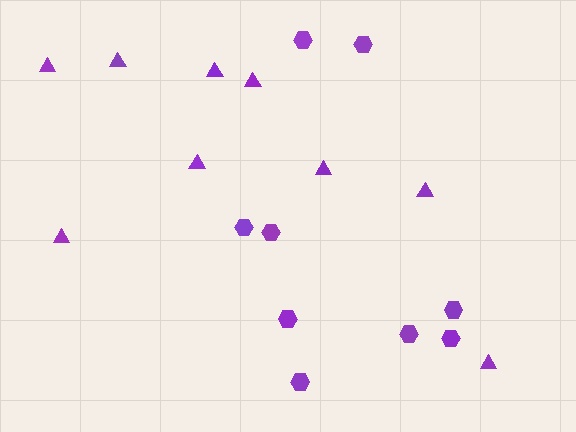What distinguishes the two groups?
There are 2 groups: one group of triangles (9) and one group of hexagons (9).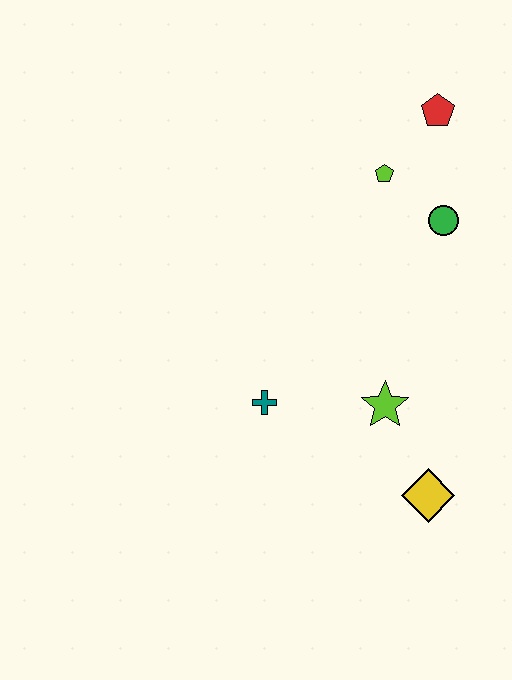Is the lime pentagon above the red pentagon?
No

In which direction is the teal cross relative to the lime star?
The teal cross is to the left of the lime star.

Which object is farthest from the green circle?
The yellow diamond is farthest from the green circle.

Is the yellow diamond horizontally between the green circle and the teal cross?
Yes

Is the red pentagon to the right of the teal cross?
Yes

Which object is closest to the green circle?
The lime pentagon is closest to the green circle.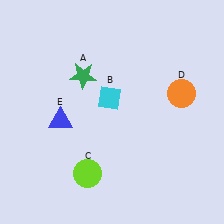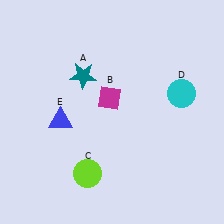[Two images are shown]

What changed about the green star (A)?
In Image 1, A is green. In Image 2, it changed to teal.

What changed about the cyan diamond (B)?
In Image 1, B is cyan. In Image 2, it changed to magenta.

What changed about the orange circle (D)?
In Image 1, D is orange. In Image 2, it changed to cyan.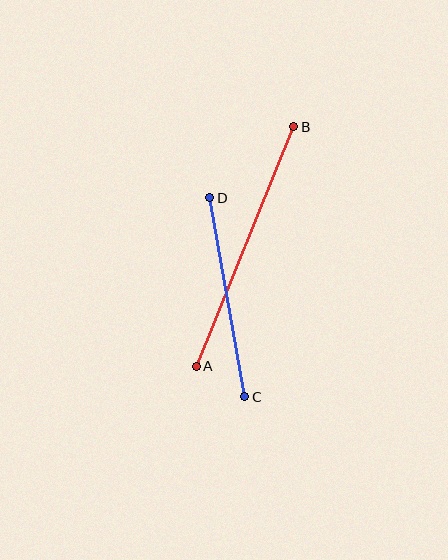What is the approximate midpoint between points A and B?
The midpoint is at approximately (245, 247) pixels.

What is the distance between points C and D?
The distance is approximately 202 pixels.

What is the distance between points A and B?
The distance is approximately 259 pixels.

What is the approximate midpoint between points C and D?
The midpoint is at approximately (227, 297) pixels.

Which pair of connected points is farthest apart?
Points A and B are farthest apart.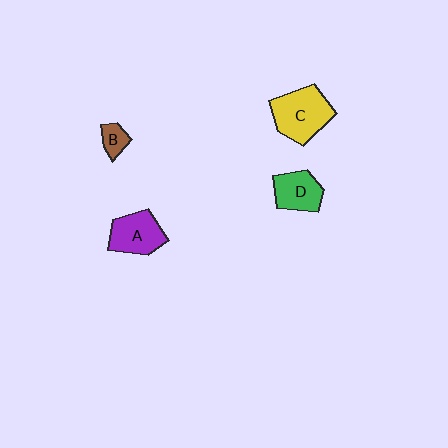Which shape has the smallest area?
Shape B (brown).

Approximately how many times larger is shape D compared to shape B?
Approximately 2.2 times.